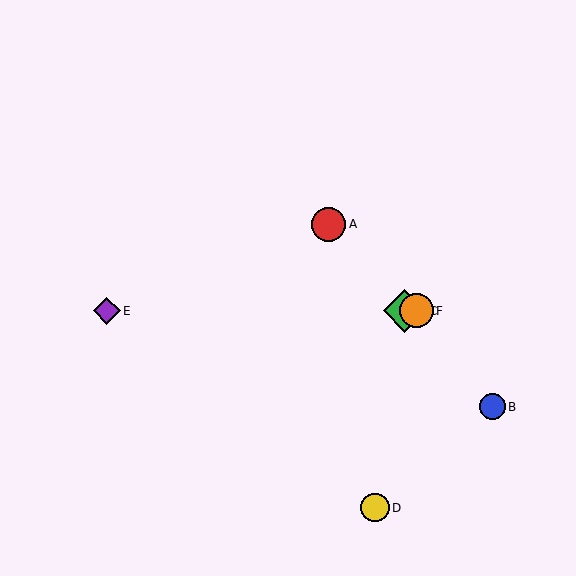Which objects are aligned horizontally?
Objects C, E, F are aligned horizontally.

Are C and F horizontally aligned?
Yes, both are at y≈311.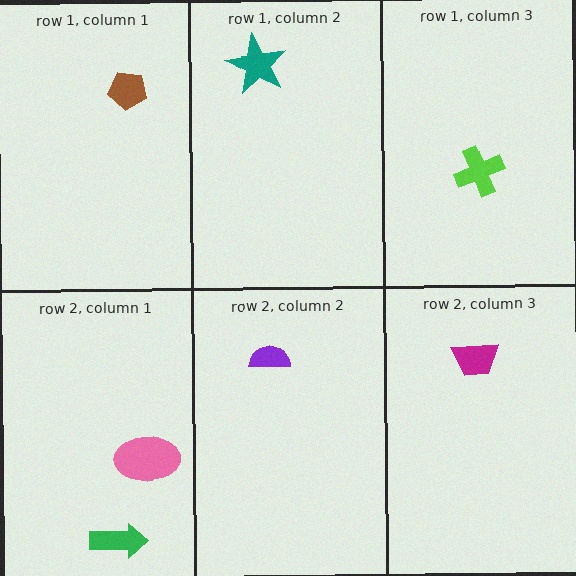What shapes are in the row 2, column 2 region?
The purple semicircle.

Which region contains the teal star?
The row 1, column 2 region.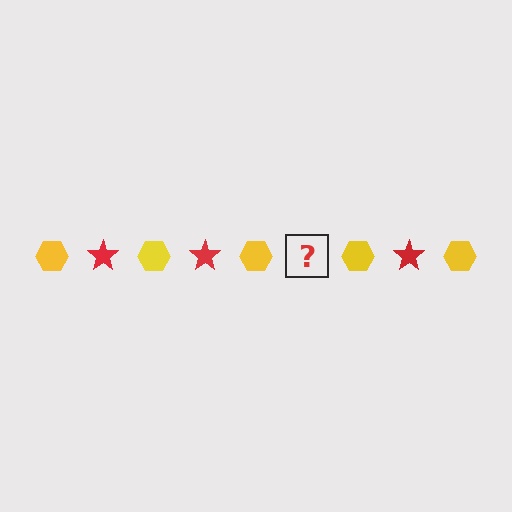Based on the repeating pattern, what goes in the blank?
The blank should be a red star.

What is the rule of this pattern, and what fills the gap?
The rule is that the pattern alternates between yellow hexagon and red star. The gap should be filled with a red star.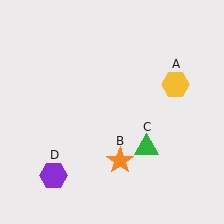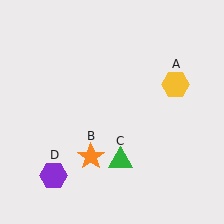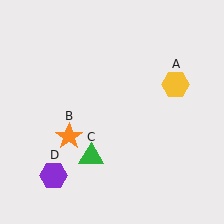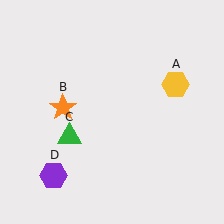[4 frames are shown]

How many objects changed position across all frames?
2 objects changed position: orange star (object B), green triangle (object C).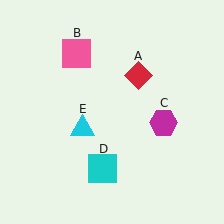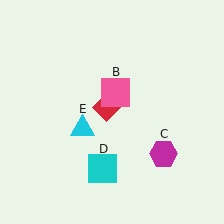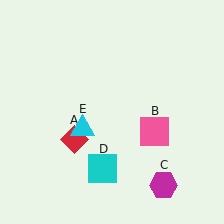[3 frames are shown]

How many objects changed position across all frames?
3 objects changed position: red diamond (object A), pink square (object B), magenta hexagon (object C).